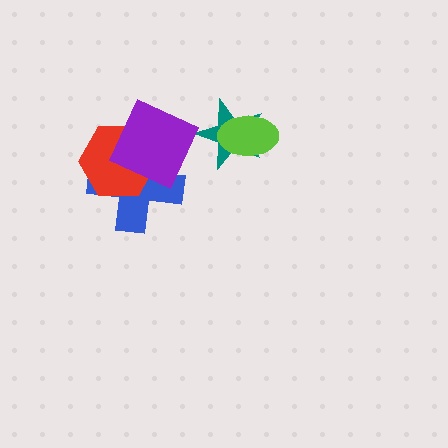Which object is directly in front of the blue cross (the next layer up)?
The red hexagon is directly in front of the blue cross.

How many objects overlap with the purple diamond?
2 objects overlap with the purple diamond.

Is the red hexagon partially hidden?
Yes, it is partially covered by another shape.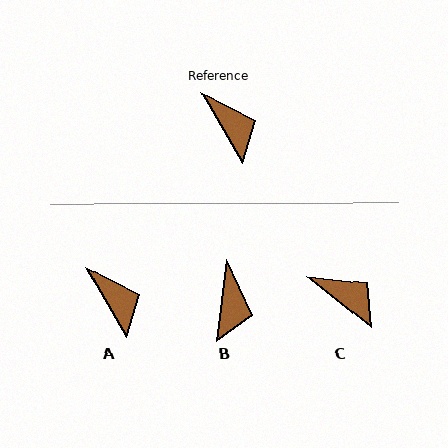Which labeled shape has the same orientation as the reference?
A.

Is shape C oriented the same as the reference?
No, it is off by about 21 degrees.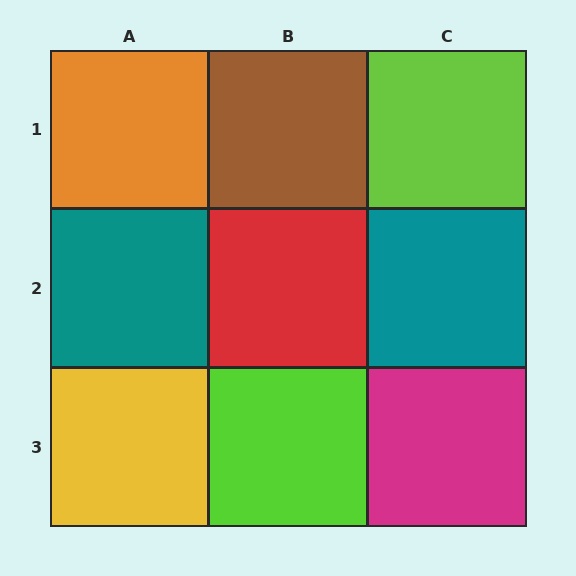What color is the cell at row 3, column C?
Magenta.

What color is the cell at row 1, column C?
Lime.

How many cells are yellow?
1 cell is yellow.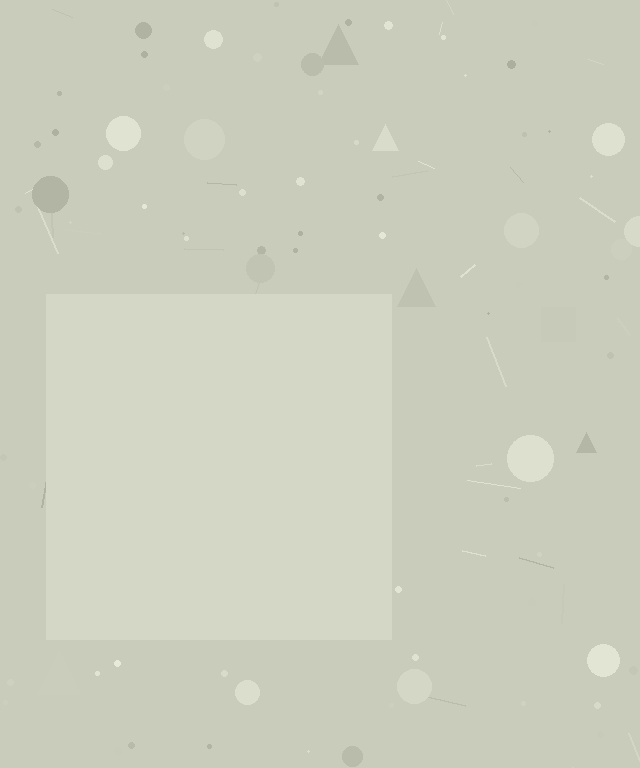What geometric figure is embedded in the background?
A square is embedded in the background.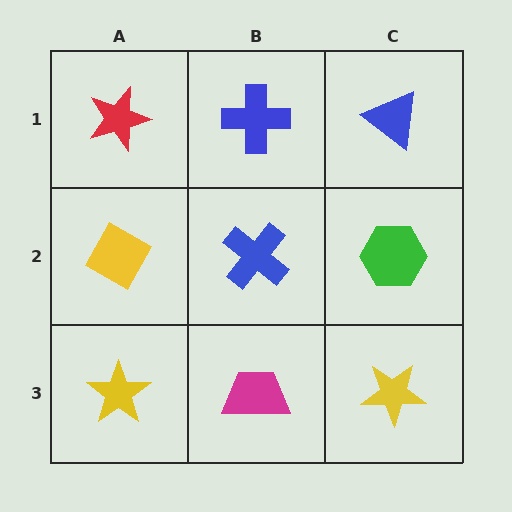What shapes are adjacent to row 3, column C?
A green hexagon (row 2, column C), a magenta trapezoid (row 3, column B).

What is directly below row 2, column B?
A magenta trapezoid.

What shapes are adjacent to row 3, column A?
A yellow diamond (row 2, column A), a magenta trapezoid (row 3, column B).